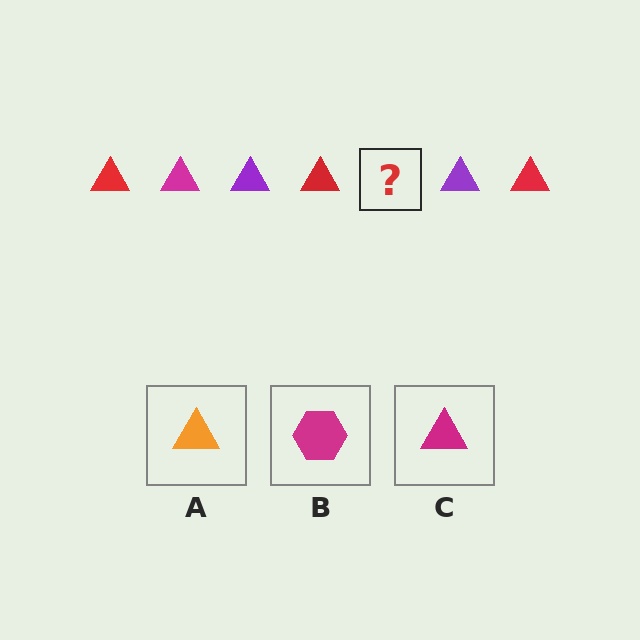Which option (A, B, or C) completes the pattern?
C.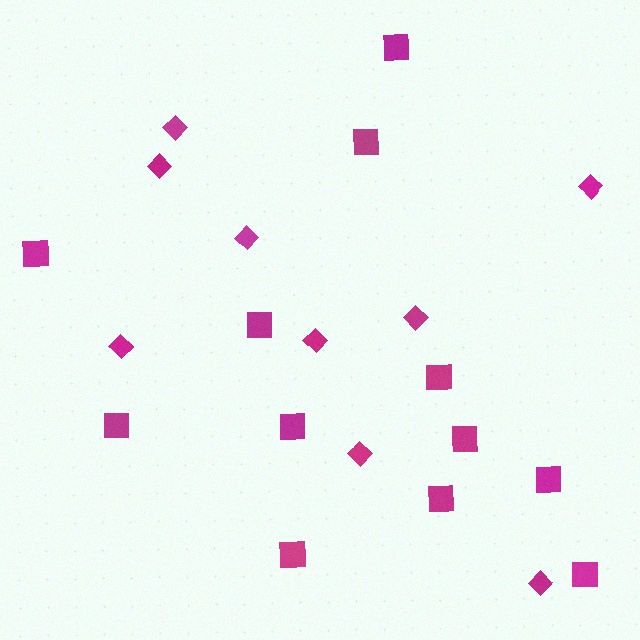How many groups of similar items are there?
There are 2 groups: one group of diamonds (9) and one group of squares (12).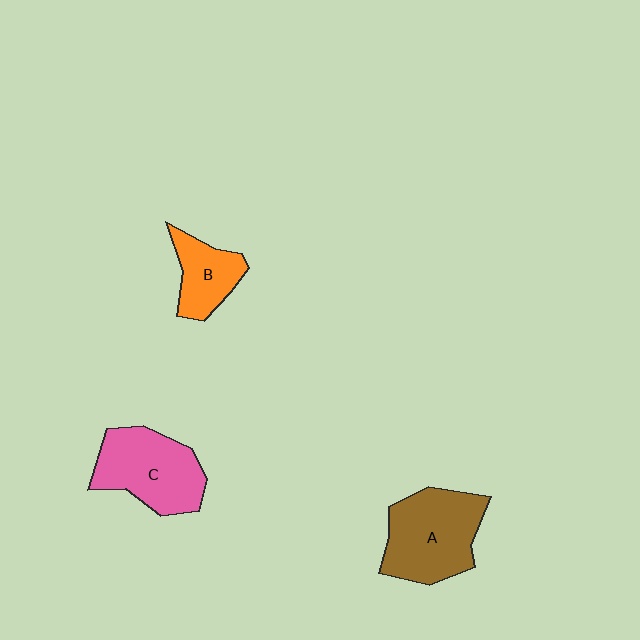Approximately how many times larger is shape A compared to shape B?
Approximately 1.8 times.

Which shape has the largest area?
Shape A (brown).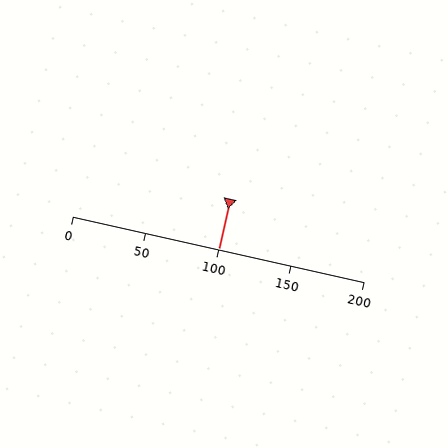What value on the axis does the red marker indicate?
The marker indicates approximately 100.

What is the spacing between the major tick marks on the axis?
The major ticks are spaced 50 apart.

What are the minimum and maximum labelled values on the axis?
The axis runs from 0 to 200.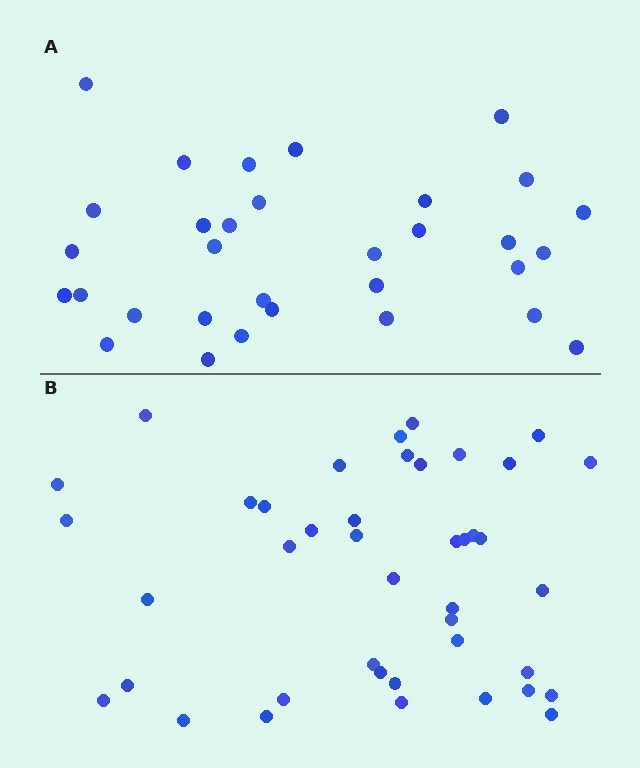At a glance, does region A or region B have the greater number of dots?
Region B (the bottom region) has more dots.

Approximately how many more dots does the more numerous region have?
Region B has roughly 10 or so more dots than region A.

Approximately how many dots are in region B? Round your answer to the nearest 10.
About 40 dots. (The exact count is 42, which rounds to 40.)